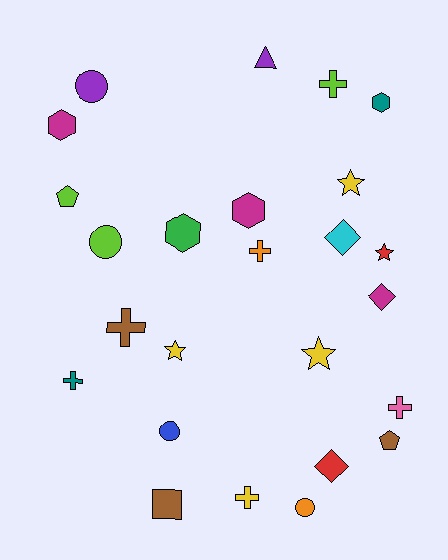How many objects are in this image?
There are 25 objects.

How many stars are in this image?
There are 4 stars.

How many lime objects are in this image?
There are 3 lime objects.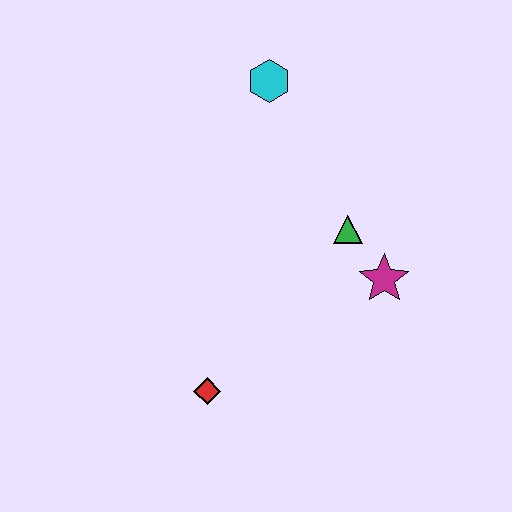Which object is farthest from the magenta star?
The cyan hexagon is farthest from the magenta star.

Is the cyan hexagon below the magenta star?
No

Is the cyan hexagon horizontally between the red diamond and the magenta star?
Yes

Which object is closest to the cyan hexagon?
The green triangle is closest to the cyan hexagon.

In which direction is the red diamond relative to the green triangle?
The red diamond is below the green triangle.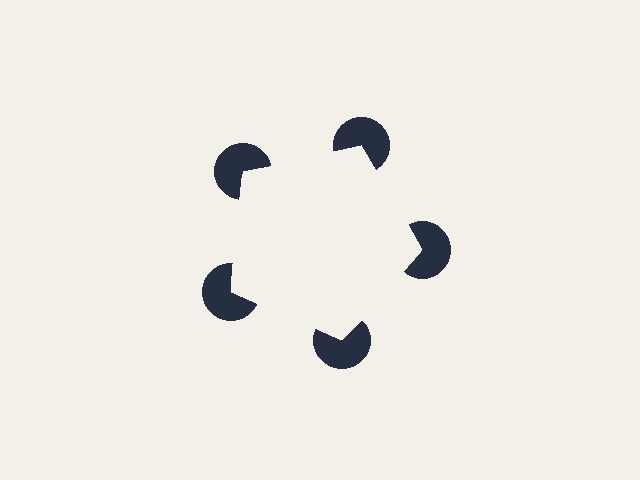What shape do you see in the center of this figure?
An illusory pentagon — its edges are inferred from the aligned wedge cuts in the pac-man discs, not physically drawn.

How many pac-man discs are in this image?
There are 5 — one at each vertex of the illusory pentagon.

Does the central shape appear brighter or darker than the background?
It typically appears slightly brighter than the background, even though no actual brightness change is drawn.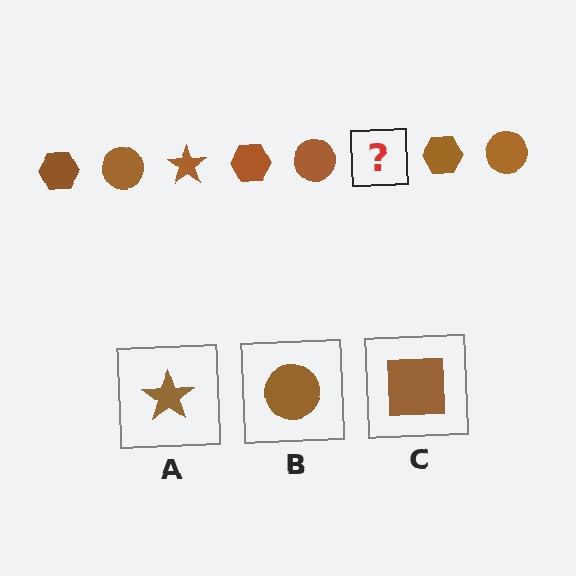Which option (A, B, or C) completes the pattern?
A.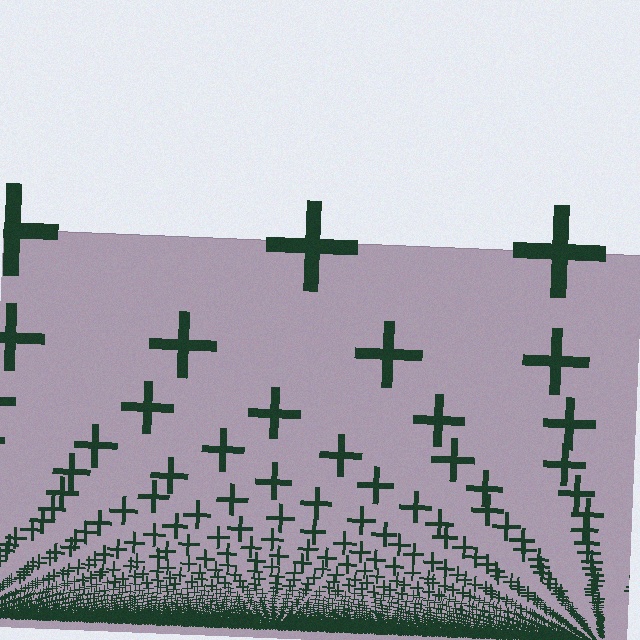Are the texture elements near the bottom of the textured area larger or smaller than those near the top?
Smaller. The gradient is inverted — elements near the bottom are smaller and denser.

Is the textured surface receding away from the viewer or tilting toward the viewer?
The surface appears to tilt toward the viewer. Texture elements get larger and sparser toward the top.